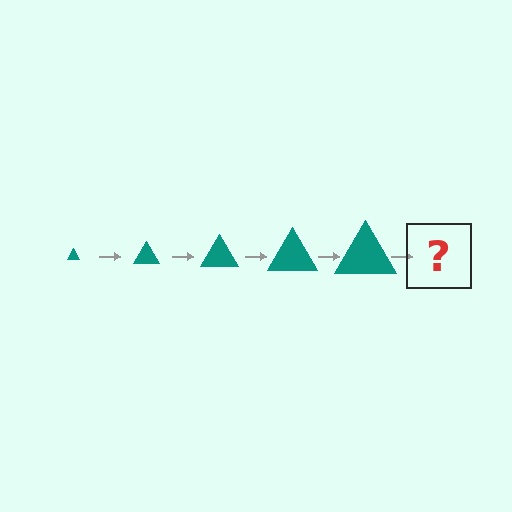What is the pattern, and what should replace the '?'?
The pattern is that the triangle gets progressively larger each step. The '?' should be a teal triangle, larger than the previous one.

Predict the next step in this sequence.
The next step is a teal triangle, larger than the previous one.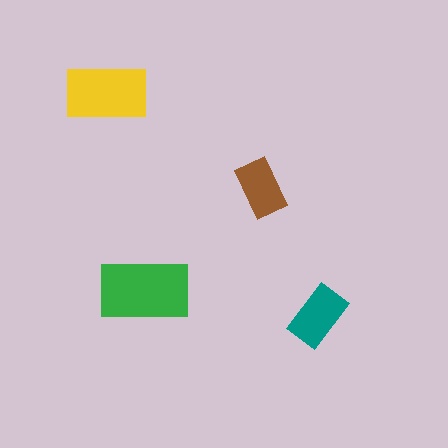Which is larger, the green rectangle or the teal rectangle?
The green one.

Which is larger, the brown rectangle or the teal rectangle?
The teal one.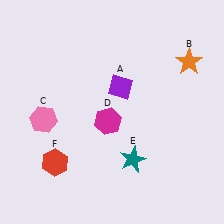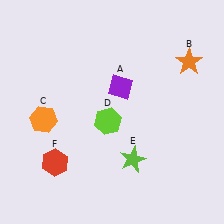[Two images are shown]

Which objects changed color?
C changed from pink to orange. D changed from magenta to lime. E changed from teal to lime.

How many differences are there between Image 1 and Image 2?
There are 3 differences between the two images.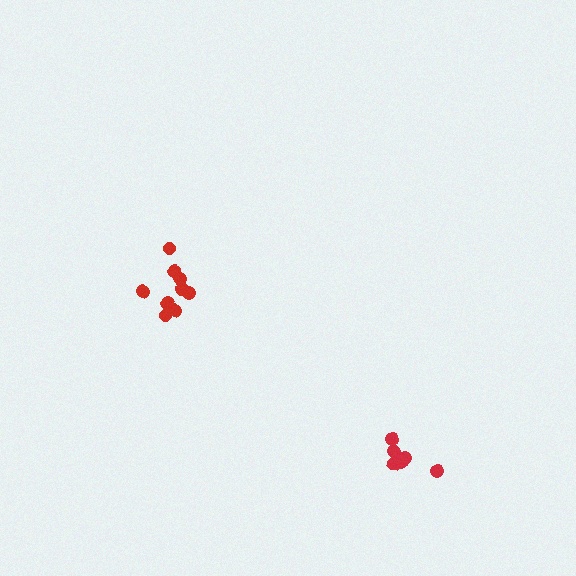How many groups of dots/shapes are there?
There are 2 groups.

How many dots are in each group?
Group 1: 10 dots, Group 2: 7 dots (17 total).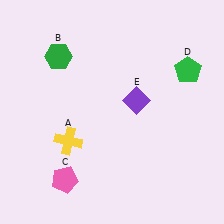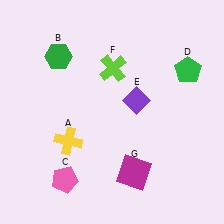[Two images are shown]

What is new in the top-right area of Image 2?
A lime cross (F) was added in the top-right area of Image 2.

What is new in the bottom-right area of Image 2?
A magenta square (G) was added in the bottom-right area of Image 2.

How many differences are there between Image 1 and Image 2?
There are 2 differences between the two images.